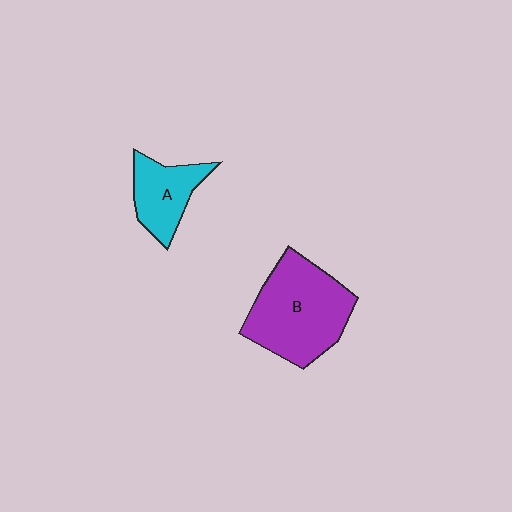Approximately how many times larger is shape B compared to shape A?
Approximately 1.9 times.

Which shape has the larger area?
Shape B (purple).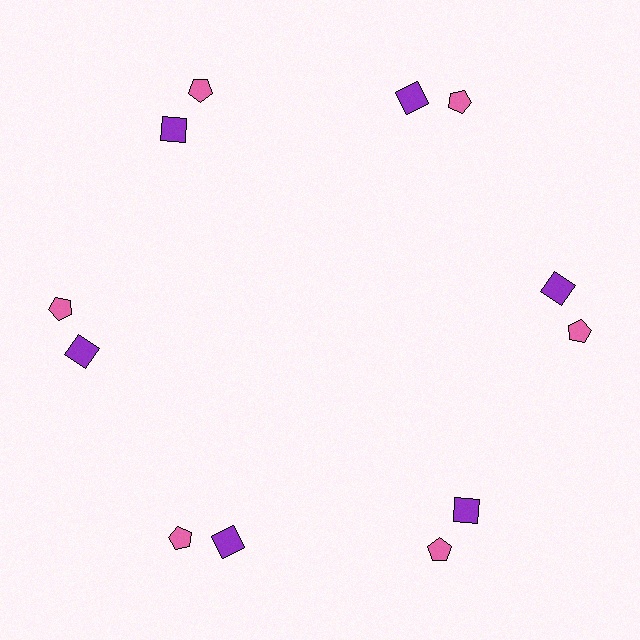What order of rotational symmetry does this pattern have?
This pattern has 6-fold rotational symmetry.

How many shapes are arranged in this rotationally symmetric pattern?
There are 12 shapes, arranged in 6 groups of 2.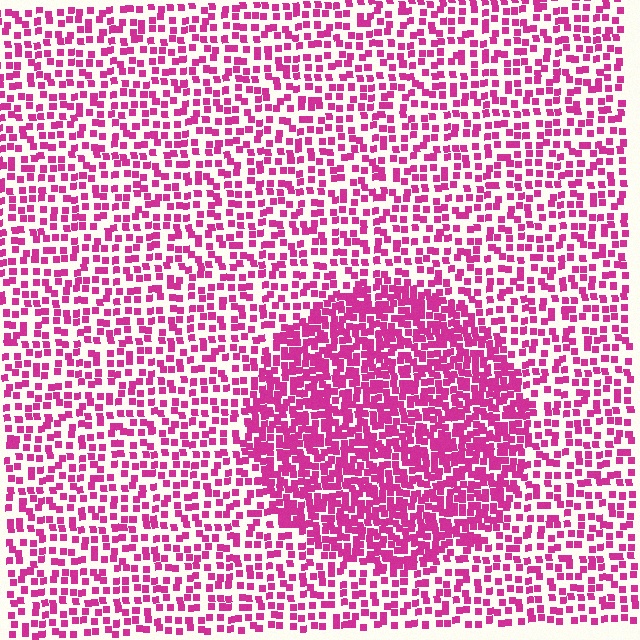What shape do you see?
I see a circle.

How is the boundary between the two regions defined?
The boundary is defined by a change in element density (approximately 2.0x ratio). All elements are the same color, size, and shape.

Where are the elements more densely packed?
The elements are more densely packed inside the circle boundary.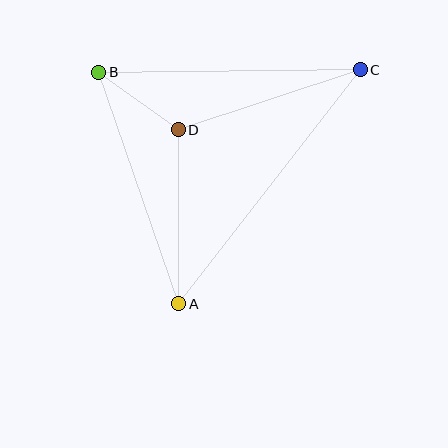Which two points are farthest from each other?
Points A and C are farthest from each other.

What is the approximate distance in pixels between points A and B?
The distance between A and B is approximately 245 pixels.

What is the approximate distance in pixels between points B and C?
The distance between B and C is approximately 262 pixels.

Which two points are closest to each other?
Points B and D are closest to each other.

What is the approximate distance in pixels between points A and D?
The distance between A and D is approximately 174 pixels.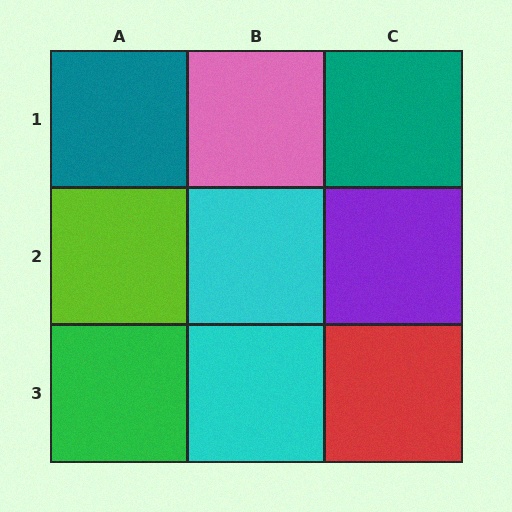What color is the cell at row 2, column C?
Purple.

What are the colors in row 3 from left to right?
Green, cyan, red.